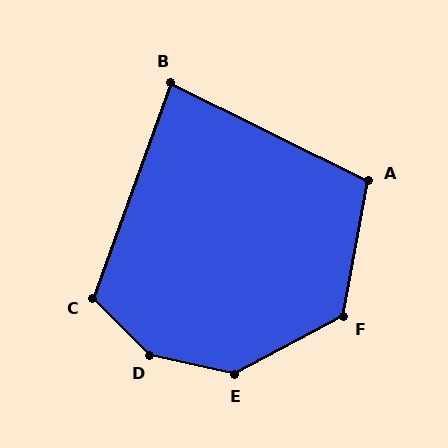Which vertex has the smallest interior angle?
B, at approximately 84 degrees.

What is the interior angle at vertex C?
Approximately 115 degrees (obtuse).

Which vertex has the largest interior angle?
D, at approximately 148 degrees.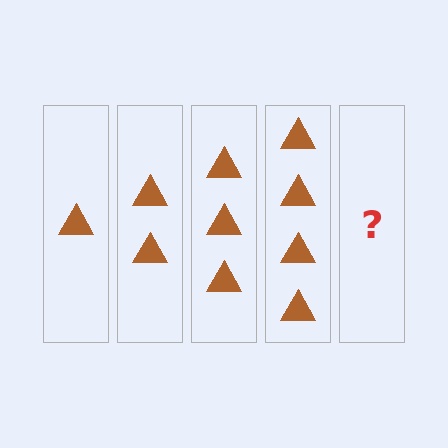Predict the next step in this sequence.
The next step is 5 triangles.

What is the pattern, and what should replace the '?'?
The pattern is that each step adds one more triangle. The '?' should be 5 triangles.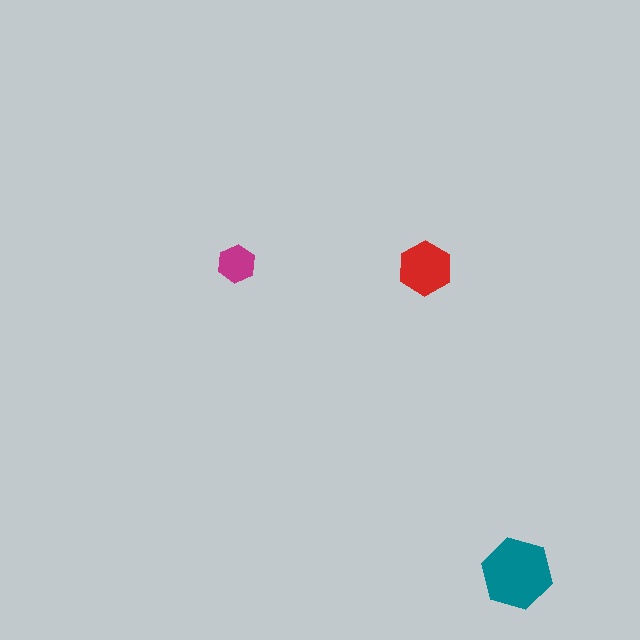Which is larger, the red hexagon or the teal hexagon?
The teal one.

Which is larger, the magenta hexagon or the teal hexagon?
The teal one.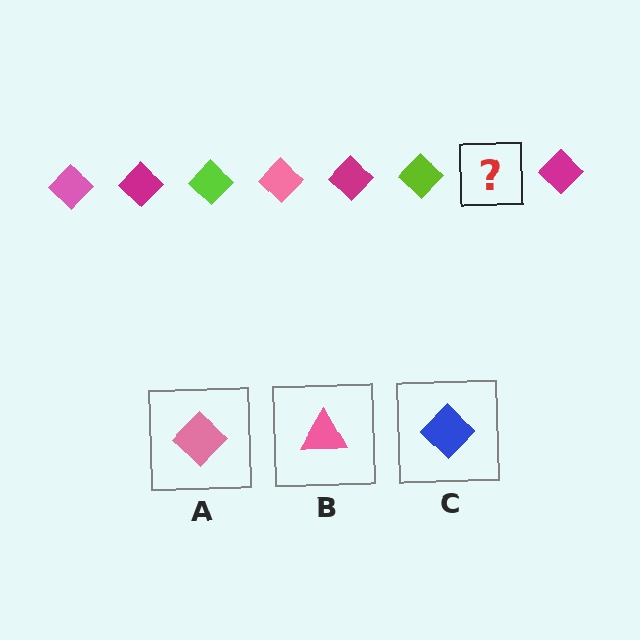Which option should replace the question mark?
Option A.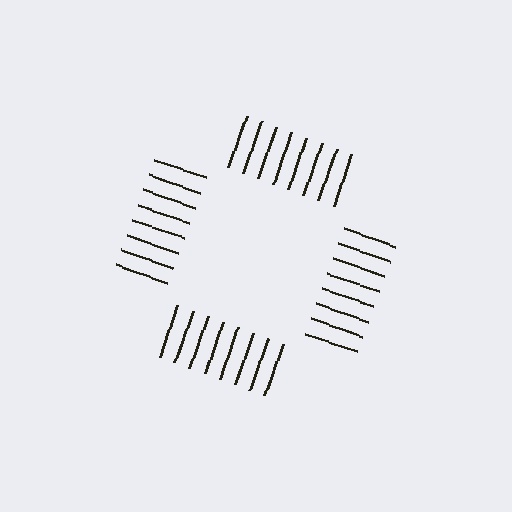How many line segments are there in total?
32 — 8 along each of the 4 edges.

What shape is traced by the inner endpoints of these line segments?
An illusory square — the line segments terminate on its edges but no continuous stroke is drawn.